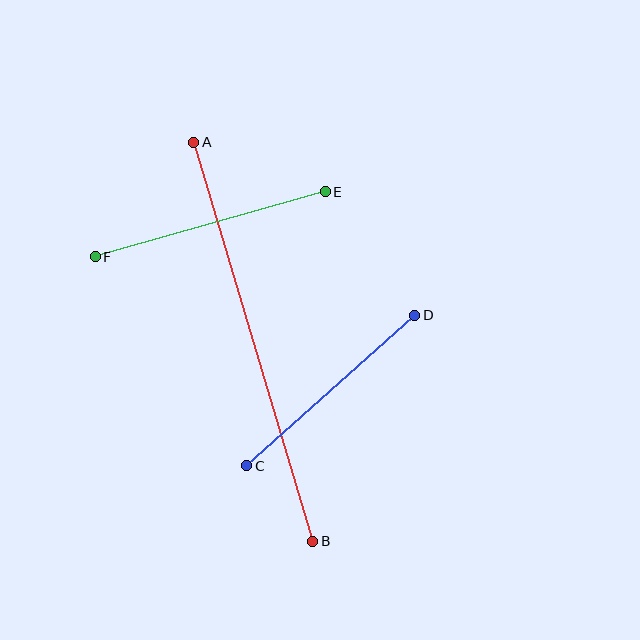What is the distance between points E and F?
The distance is approximately 239 pixels.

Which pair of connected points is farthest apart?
Points A and B are farthest apart.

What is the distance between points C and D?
The distance is approximately 225 pixels.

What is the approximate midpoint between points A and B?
The midpoint is at approximately (253, 342) pixels.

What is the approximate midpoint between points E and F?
The midpoint is at approximately (210, 224) pixels.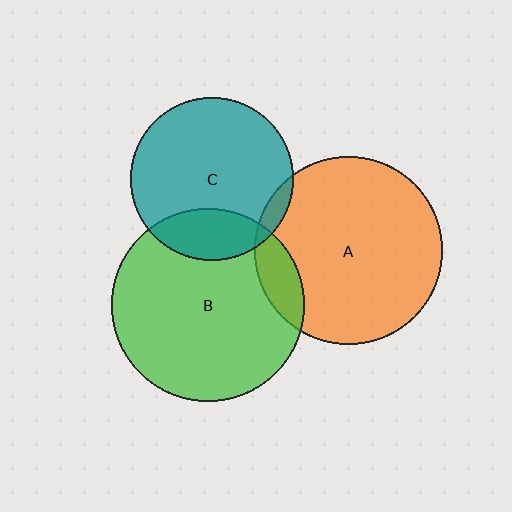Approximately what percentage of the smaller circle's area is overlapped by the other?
Approximately 5%.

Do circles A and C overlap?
Yes.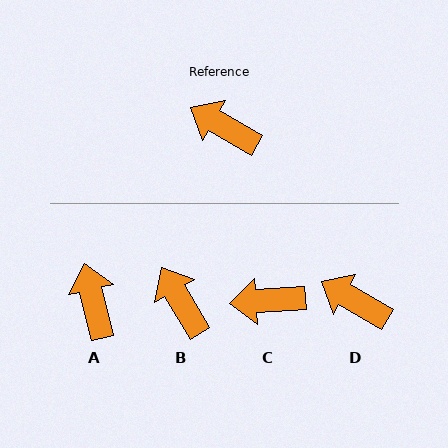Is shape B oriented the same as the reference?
No, it is off by about 30 degrees.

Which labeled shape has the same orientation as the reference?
D.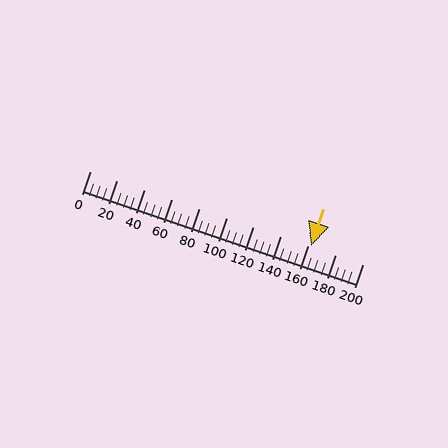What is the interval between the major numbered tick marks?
The major tick marks are spaced 20 units apart.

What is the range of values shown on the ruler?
The ruler shows values from 0 to 200.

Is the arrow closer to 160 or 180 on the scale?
The arrow is closer to 160.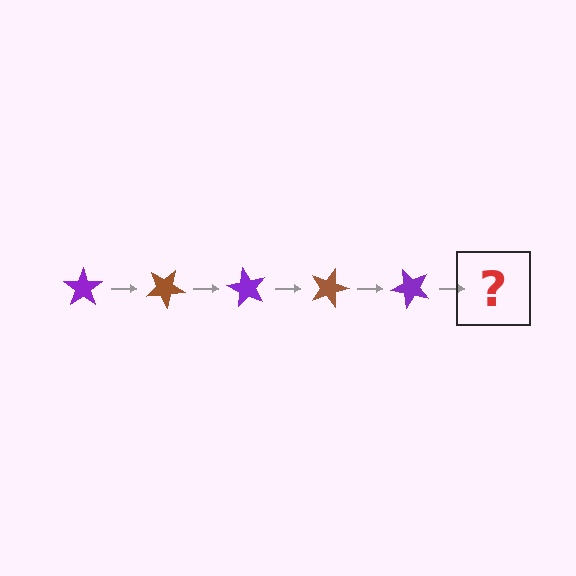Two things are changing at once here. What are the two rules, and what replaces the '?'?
The two rules are that it rotates 30 degrees each step and the color cycles through purple and brown. The '?' should be a brown star, rotated 150 degrees from the start.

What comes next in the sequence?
The next element should be a brown star, rotated 150 degrees from the start.